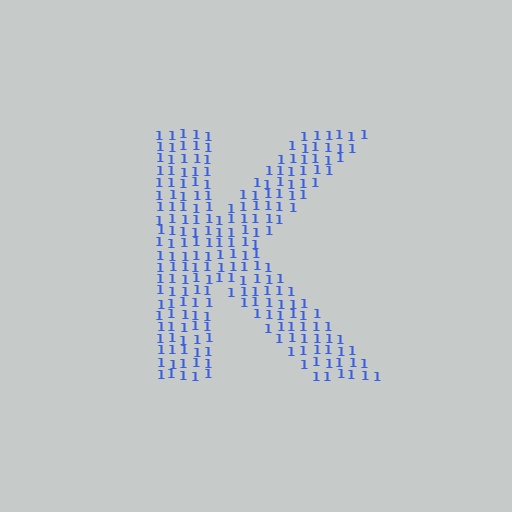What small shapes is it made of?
It is made of small digit 1's.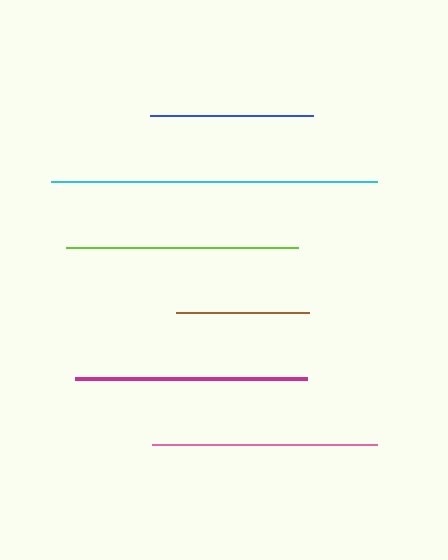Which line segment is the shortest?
The brown line is the shortest at approximately 133 pixels.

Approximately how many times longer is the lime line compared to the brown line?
The lime line is approximately 1.7 times the length of the brown line.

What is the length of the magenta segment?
The magenta segment is approximately 232 pixels long.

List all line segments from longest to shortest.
From longest to shortest: cyan, magenta, lime, pink, blue, brown.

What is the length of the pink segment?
The pink segment is approximately 225 pixels long.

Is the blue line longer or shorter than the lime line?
The lime line is longer than the blue line.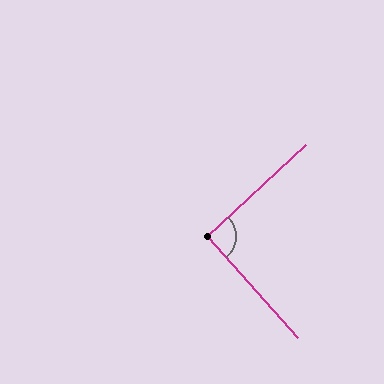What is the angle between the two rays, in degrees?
Approximately 92 degrees.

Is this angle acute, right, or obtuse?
It is approximately a right angle.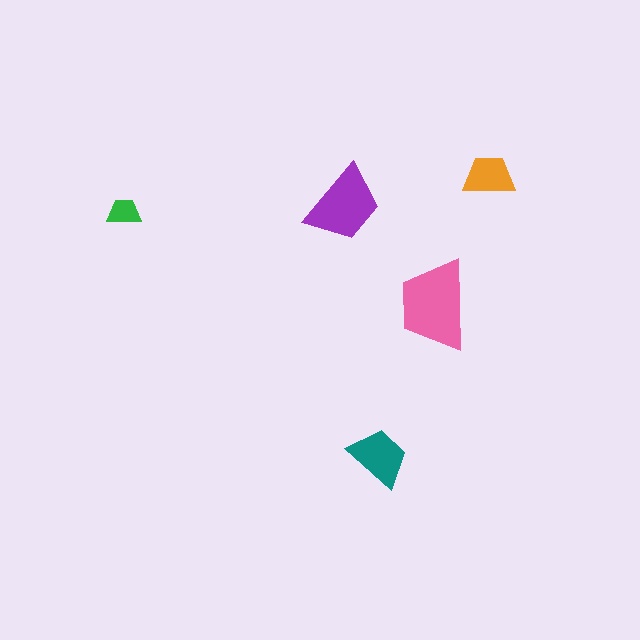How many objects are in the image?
There are 5 objects in the image.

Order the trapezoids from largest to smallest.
the pink one, the purple one, the teal one, the orange one, the green one.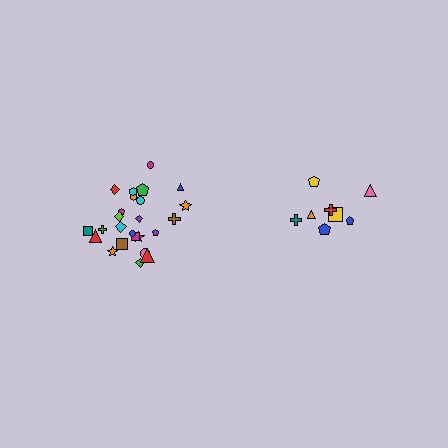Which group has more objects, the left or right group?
The left group.